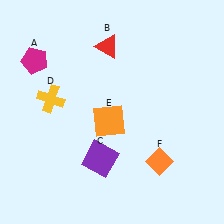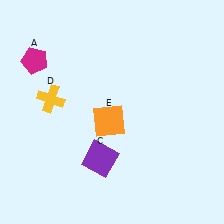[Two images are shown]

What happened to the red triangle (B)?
The red triangle (B) was removed in Image 2. It was in the top-left area of Image 1.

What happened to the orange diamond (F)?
The orange diamond (F) was removed in Image 2. It was in the bottom-right area of Image 1.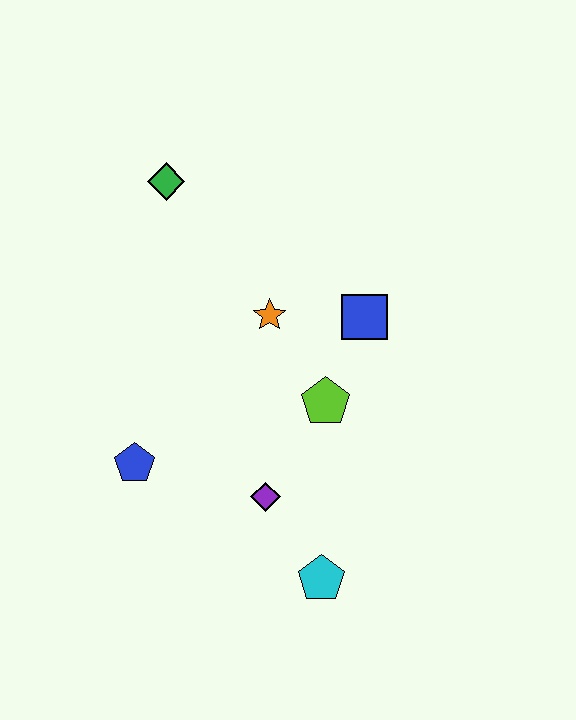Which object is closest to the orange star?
The blue square is closest to the orange star.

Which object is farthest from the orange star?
The cyan pentagon is farthest from the orange star.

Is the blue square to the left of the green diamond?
No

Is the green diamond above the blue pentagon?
Yes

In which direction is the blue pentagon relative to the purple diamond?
The blue pentagon is to the left of the purple diamond.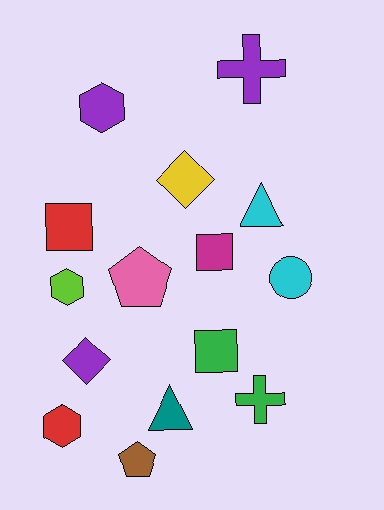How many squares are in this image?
There are 3 squares.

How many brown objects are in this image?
There is 1 brown object.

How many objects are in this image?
There are 15 objects.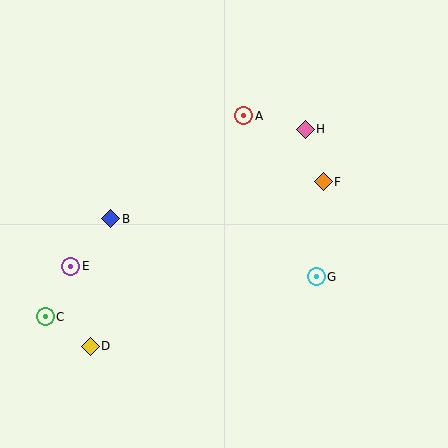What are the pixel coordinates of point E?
Point E is at (71, 266).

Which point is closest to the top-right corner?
Point H is closest to the top-right corner.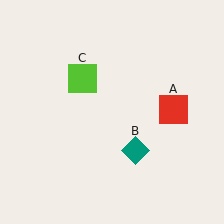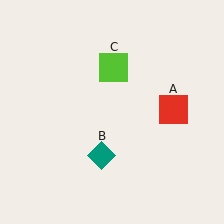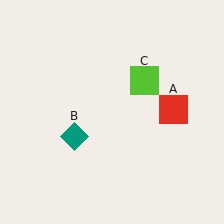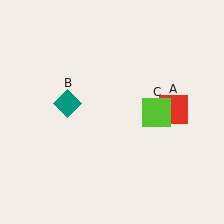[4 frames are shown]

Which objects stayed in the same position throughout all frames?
Red square (object A) remained stationary.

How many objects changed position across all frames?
2 objects changed position: teal diamond (object B), lime square (object C).